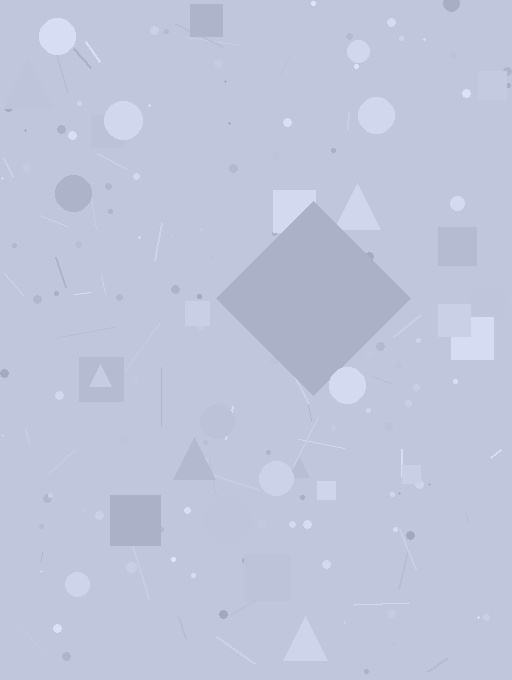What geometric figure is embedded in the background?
A diamond is embedded in the background.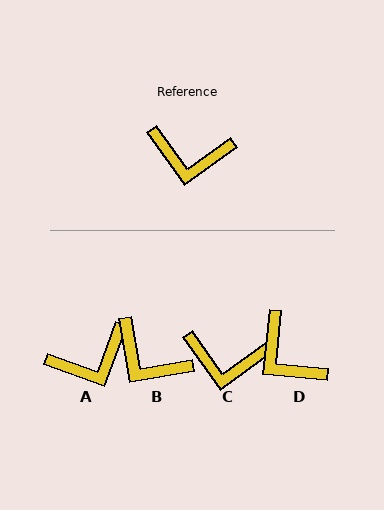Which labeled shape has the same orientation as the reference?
C.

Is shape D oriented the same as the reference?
No, it is off by about 41 degrees.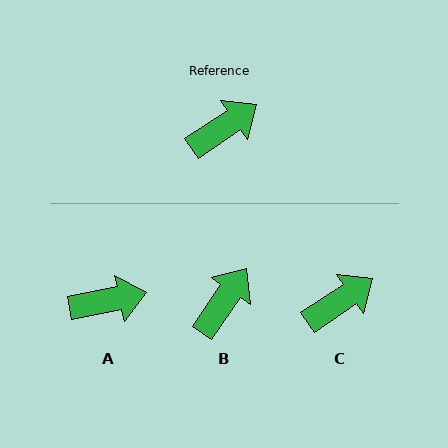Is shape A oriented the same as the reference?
No, it is off by about 23 degrees.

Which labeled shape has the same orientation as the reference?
C.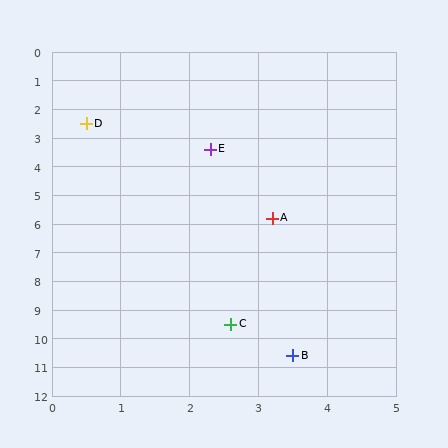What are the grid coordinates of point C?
Point C is at approximately (2.6, 9.5).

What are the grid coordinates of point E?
Point E is at approximately (2.3, 3.4).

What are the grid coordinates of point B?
Point B is at approximately (3.5, 10.6).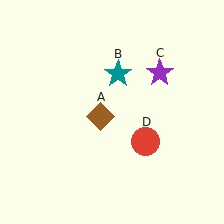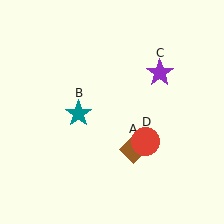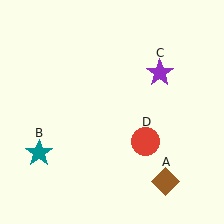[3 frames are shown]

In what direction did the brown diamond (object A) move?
The brown diamond (object A) moved down and to the right.